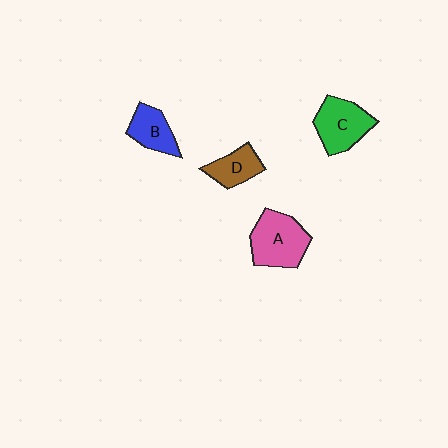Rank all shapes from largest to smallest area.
From largest to smallest: A (pink), C (green), B (blue), D (brown).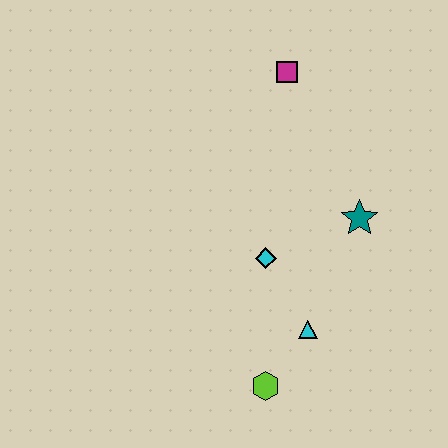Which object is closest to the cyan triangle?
The lime hexagon is closest to the cyan triangle.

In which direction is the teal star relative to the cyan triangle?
The teal star is above the cyan triangle.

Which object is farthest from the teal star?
The lime hexagon is farthest from the teal star.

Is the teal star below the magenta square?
Yes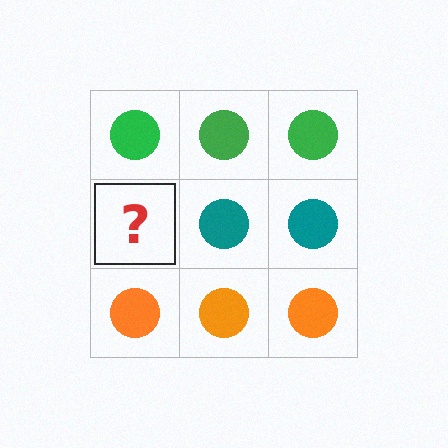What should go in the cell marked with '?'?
The missing cell should contain a teal circle.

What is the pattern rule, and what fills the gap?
The rule is that each row has a consistent color. The gap should be filled with a teal circle.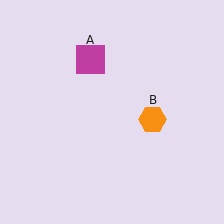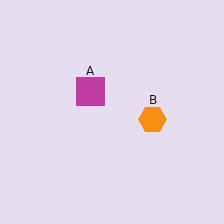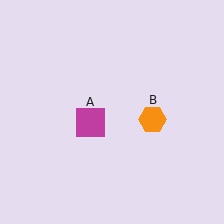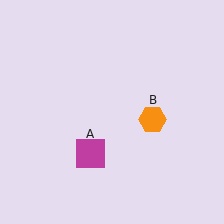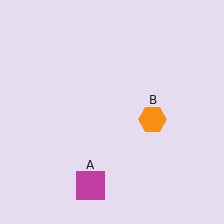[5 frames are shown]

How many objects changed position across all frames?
1 object changed position: magenta square (object A).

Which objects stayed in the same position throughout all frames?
Orange hexagon (object B) remained stationary.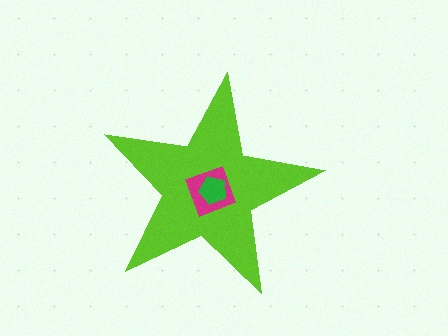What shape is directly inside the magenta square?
The green pentagon.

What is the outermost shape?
The lime star.